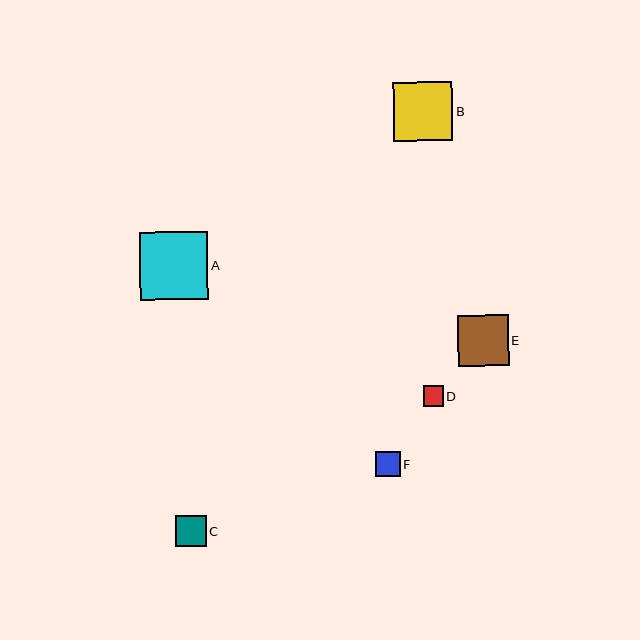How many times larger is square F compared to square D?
Square F is approximately 1.2 times the size of square D.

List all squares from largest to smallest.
From largest to smallest: A, B, E, C, F, D.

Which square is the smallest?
Square D is the smallest with a size of approximately 20 pixels.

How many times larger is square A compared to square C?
Square A is approximately 2.2 times the size of square C.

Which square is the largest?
Square A is the largest with a size of approximately 68 pixels.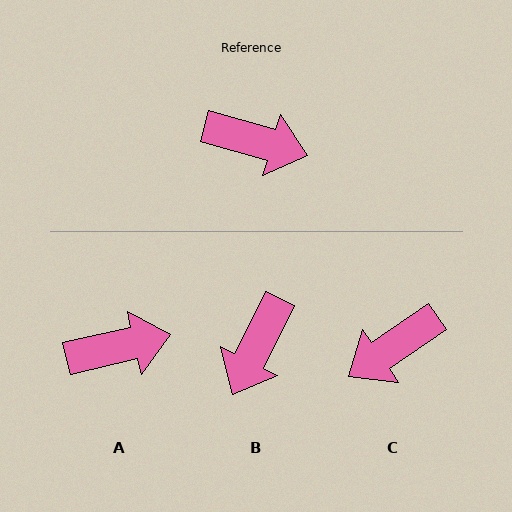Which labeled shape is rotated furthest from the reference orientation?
C, about 130 degrees away.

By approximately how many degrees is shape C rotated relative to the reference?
Approximately 130 degrees clockwise.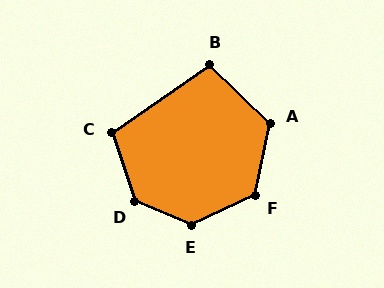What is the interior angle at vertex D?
Approximately 131 degrees (obtuse).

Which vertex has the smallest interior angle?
B, at approximately 101 degrees.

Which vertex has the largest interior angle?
E, at approximately 132 degrees.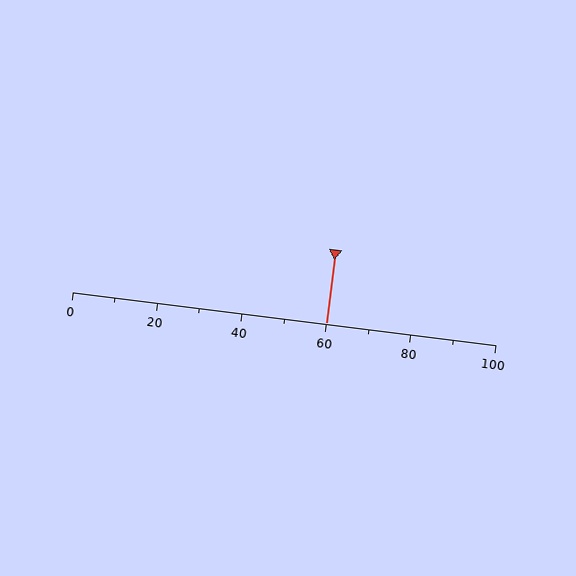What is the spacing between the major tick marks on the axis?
The major ticks are spaced 20 apart.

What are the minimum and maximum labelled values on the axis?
The axis runs from 0 to 100.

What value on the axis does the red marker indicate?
The marker indicates approximately 60.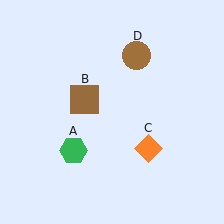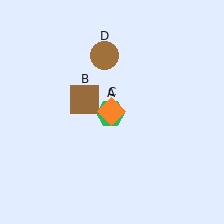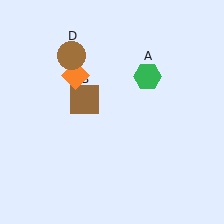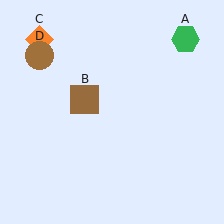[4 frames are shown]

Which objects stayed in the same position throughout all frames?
Brown square (object B) remained stationary.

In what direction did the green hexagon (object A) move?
The green hexagon (object A) moved up and to the right.